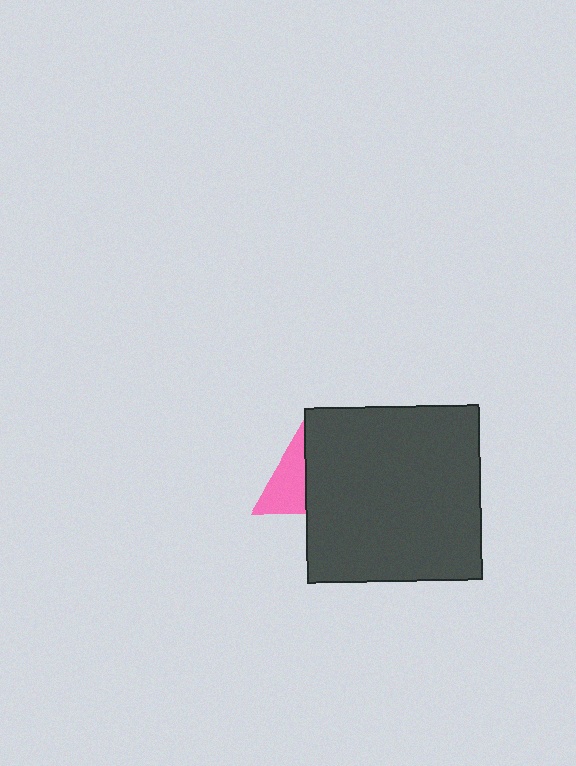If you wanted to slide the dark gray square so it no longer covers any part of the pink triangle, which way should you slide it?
Slide it right — that is the most direct way to separate the two shapes.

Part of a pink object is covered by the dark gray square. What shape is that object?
It is a triangle.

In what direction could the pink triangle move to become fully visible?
The pink triangle could move left. That would shift it out from behind the dark gray square entirely.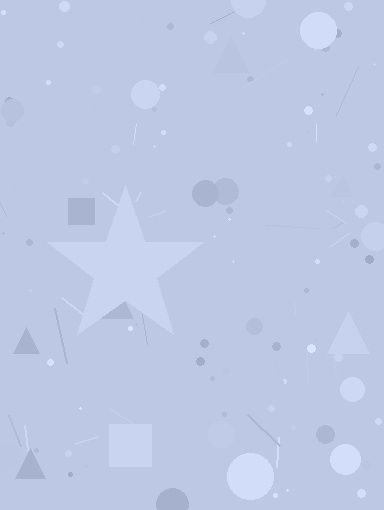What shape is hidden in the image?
A star is hidden in the image.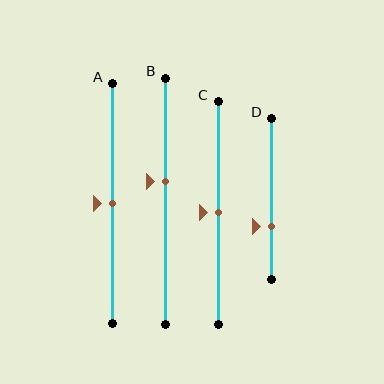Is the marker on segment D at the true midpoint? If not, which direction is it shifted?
No, the marker on segment D is shifted downward by about 17% of the segment length.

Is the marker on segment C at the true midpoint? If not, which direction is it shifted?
Yes, the marker on segment C is at the true midpoint.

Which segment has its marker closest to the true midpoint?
Segment A has its marker closest to the true midpoint.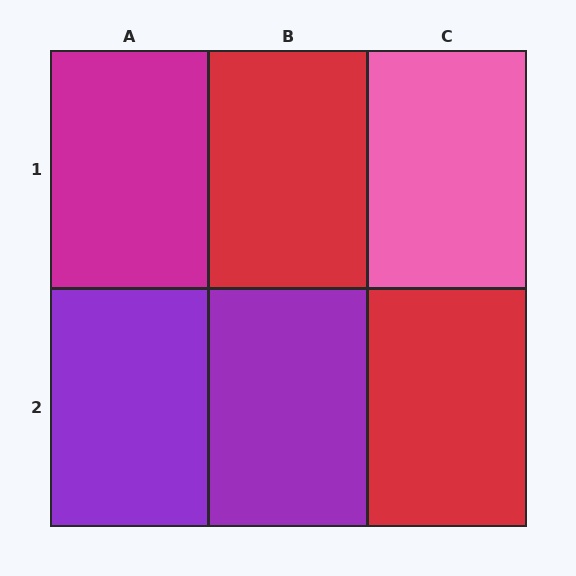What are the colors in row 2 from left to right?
Purple, purple, red.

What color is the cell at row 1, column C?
Pink.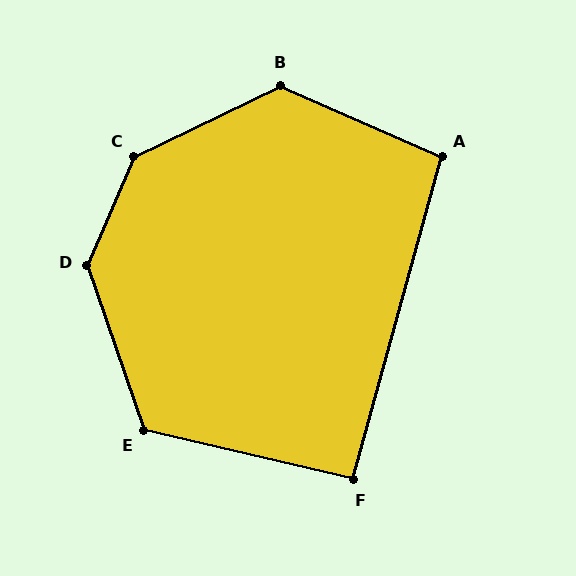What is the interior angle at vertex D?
Approximately 138 degrees (obtuse).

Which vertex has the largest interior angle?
C, at approximately 139 degrees.